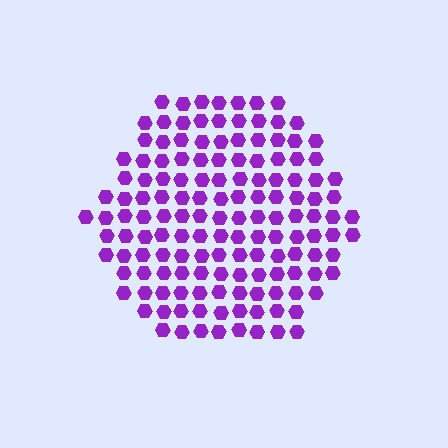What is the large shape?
The large shape is a hexagon.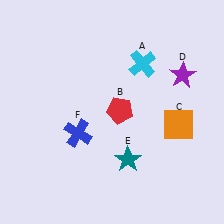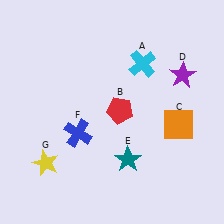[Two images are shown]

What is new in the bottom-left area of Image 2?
A yellow star (G) was added in the bottom-left area of Image 2.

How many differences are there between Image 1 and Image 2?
There is 1 difference between the two images.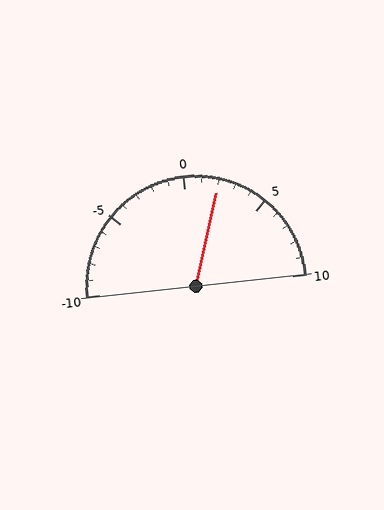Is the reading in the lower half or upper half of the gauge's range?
The reading is in the upper half of the range (-10 to 10).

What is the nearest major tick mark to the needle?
The nearest major tick mark is 0.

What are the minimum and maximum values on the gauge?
The gauge ranges from -10 to 10.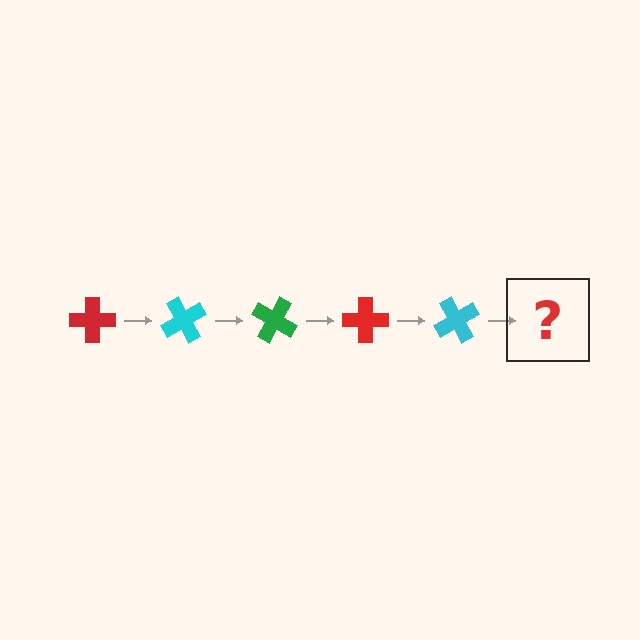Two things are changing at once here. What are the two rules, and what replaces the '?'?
The two rules are that it rotates 60 degrees each step and the color cycles through red, cyan, and green. The '?' should be a green cross, rotated 300 degrees from the start.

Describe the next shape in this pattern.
It should be a green cross, rotated 300 degrees from the start.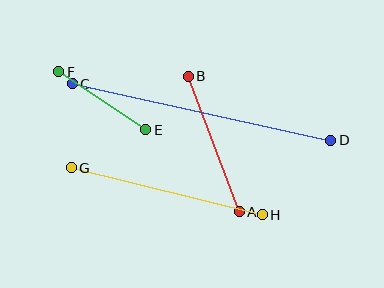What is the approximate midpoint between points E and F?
The midpoint is at approximately (102, 101) pixels.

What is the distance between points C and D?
The distance is approximately 265 pixels.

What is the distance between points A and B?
The distance is approximately 145 pixels.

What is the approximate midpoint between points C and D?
The midpoint is at approximately (202, 112) pixels.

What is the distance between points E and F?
The distance is approximately 104 pixels.